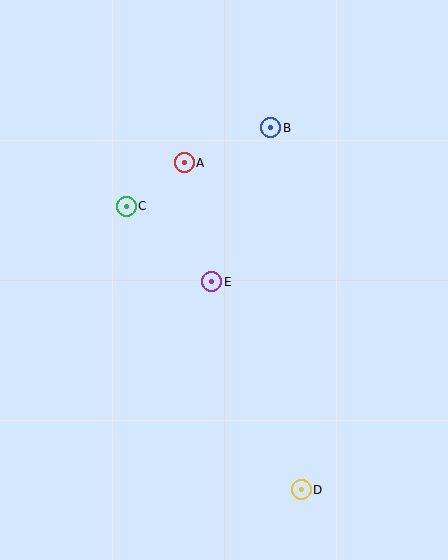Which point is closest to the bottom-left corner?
Point D is closest to the bottom-left corner.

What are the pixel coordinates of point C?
Point C is at (126, 206).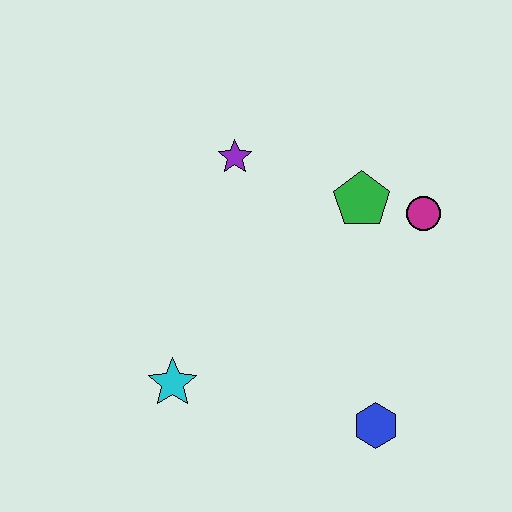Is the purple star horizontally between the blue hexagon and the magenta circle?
No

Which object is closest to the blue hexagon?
The cyan star is closest to the blue hexagon.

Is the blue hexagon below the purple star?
Yes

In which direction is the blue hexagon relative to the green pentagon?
The blue hexagon is below the green pentagon.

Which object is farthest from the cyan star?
The magenta circle is farthest from the cyan star.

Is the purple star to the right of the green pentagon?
No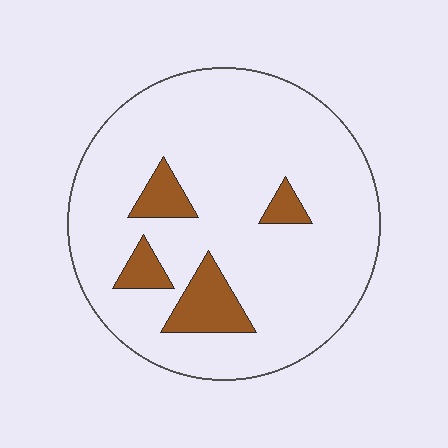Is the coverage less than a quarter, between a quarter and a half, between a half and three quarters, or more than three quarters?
Less than a quarter.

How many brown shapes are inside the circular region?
4.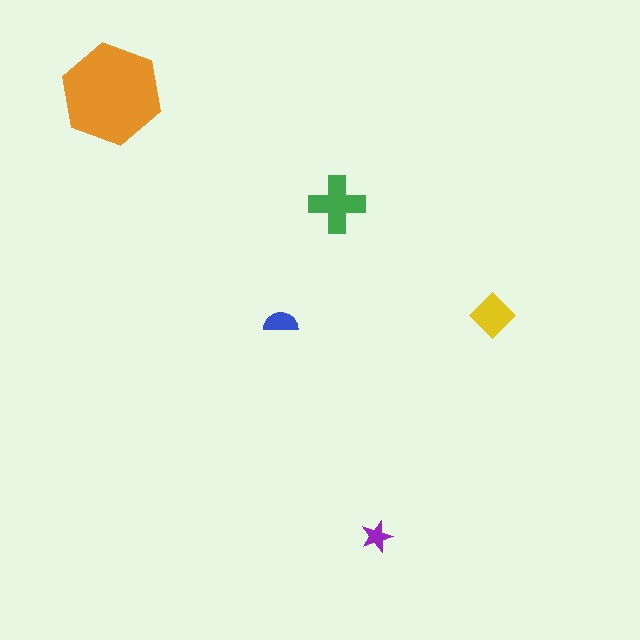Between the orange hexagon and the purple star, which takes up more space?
The orange hexagon.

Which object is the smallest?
The purple star.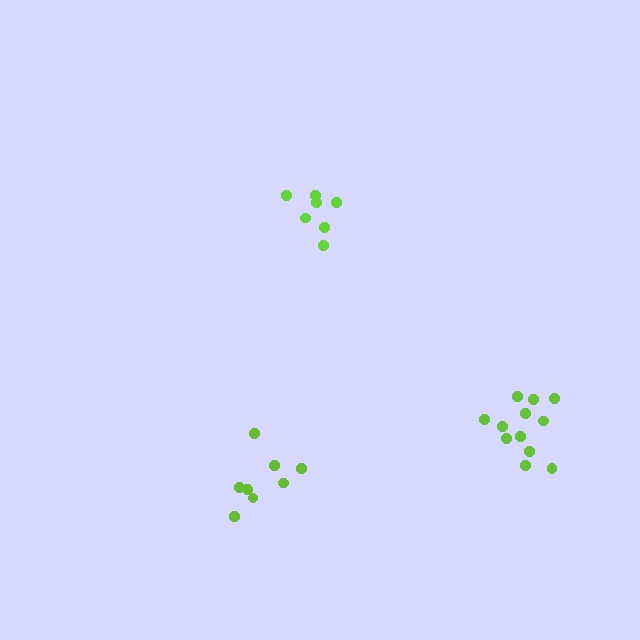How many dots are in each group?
Group 1: 7 dots, Group 2: 8 dots, Group 3: 12 dots (27 total).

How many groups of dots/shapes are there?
There are 3 groups.